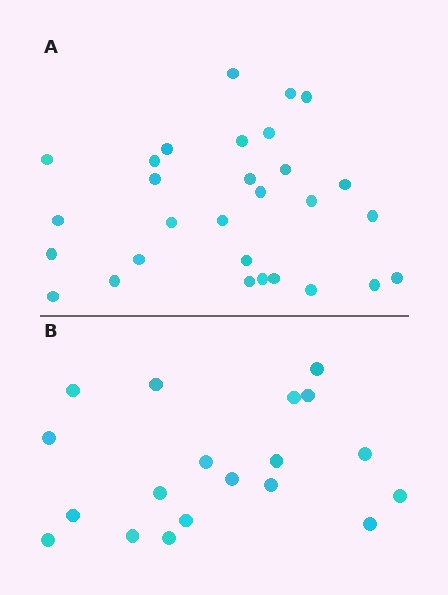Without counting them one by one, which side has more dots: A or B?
Region A (the top region) has more dots.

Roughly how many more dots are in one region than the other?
Region A has roughly 10 or so more dots than region B.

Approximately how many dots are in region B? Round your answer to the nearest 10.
About 20 dots. (The exact count is 19, which rounds to 20.)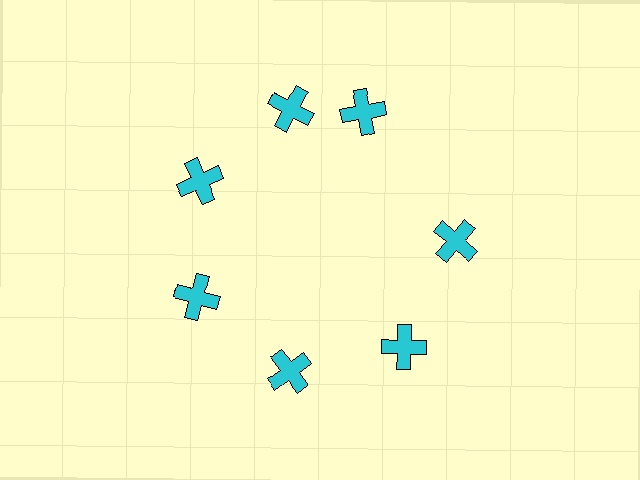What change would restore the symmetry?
The symmetry would be restored by rotating it back into even spacing with its neighbors so that all 7 crosses sit at equal angles and equal distance from the center.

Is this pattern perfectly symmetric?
No. The 7 cyan crosses are arranged in a ring, but one element near the 1 o'clock position is rotated out of alignment along the ring, breaking the 7-fold rotational symmetry.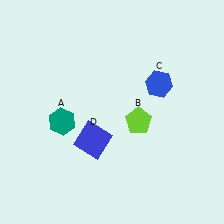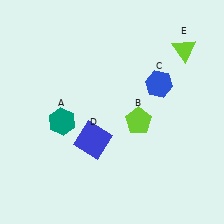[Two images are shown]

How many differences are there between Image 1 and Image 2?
There is 1 difference between the two images.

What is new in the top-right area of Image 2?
A lime triangle (E) was added in the top-right area of Image 2.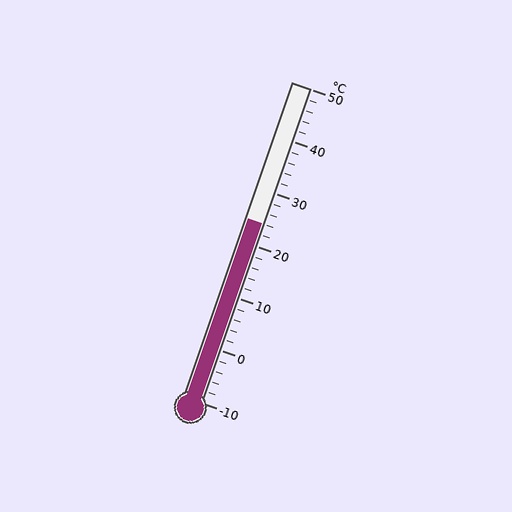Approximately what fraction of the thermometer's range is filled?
The thermometer is filled to approximately 55% of its range.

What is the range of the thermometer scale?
The thermometer scale ranges from -10°C to 50°C.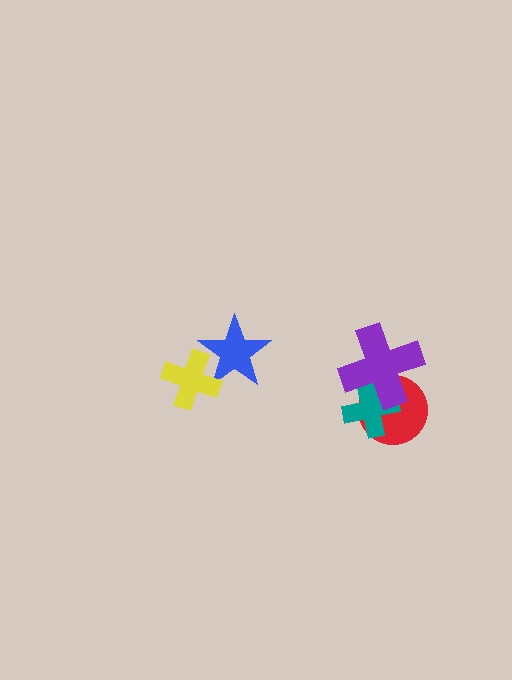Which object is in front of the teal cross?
The purple cross is in front of the teal cross.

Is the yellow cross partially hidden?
No, no other shape covers it.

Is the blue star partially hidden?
Yes, it is partially covered by another shape.